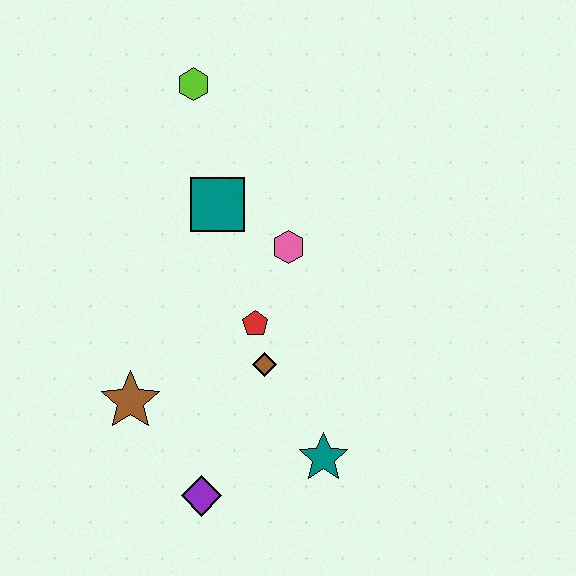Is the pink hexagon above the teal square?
No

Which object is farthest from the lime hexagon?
The purple diamond is farthest from the lime hexagon.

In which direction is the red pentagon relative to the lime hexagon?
The red pentagon is below the lime hexagon.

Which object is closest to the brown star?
The purple diamond is closest to the brown star.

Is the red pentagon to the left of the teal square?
No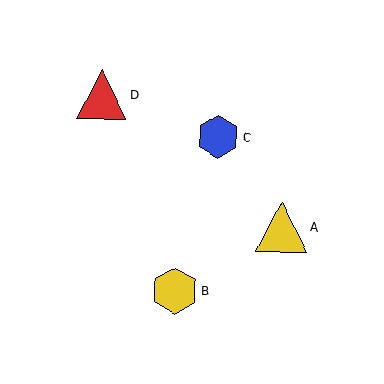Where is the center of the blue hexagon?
The center of the blue hexagon is at (218, 137).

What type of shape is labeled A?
Shape A is a yellow triangle.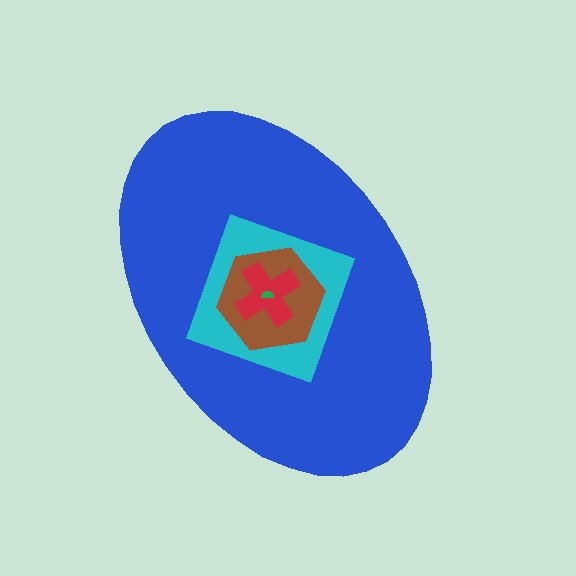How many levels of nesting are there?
5.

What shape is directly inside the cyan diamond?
The brown hexagon.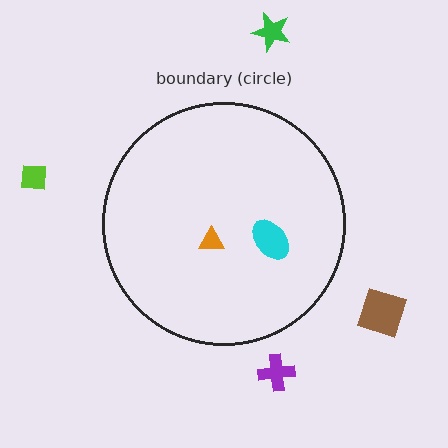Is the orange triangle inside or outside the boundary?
Inside.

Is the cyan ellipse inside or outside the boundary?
Inside.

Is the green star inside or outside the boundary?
Outside.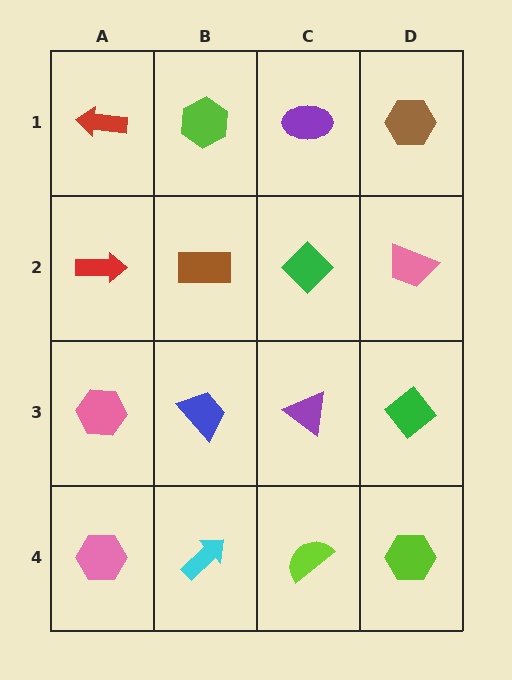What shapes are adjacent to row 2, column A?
A red arrow (row 1, column A), a pink hexagon (row 3, column A), a brown rectangle (row 2, column B).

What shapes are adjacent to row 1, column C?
A green diamond (row 2, column C), a lime hexagon (row 1, column B), a brown hexagon (row 1, column D).